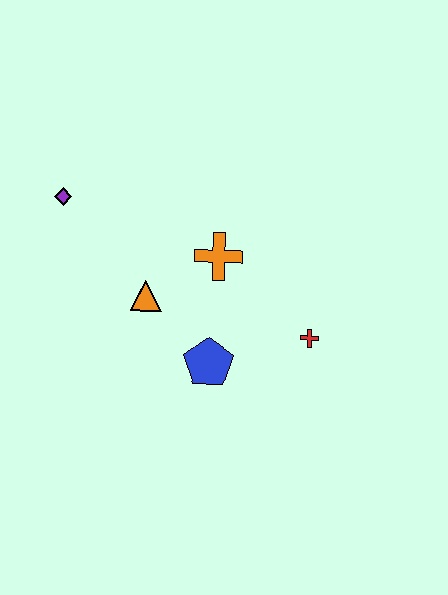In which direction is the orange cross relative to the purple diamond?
The orange cross is to the right of the purple diamond.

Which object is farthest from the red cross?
The purple diamond is farthest from the red cross.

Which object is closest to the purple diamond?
The orange triangle is closest to the purple diamond.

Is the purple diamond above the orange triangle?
Yes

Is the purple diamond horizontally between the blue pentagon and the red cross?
No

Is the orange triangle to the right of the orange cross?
No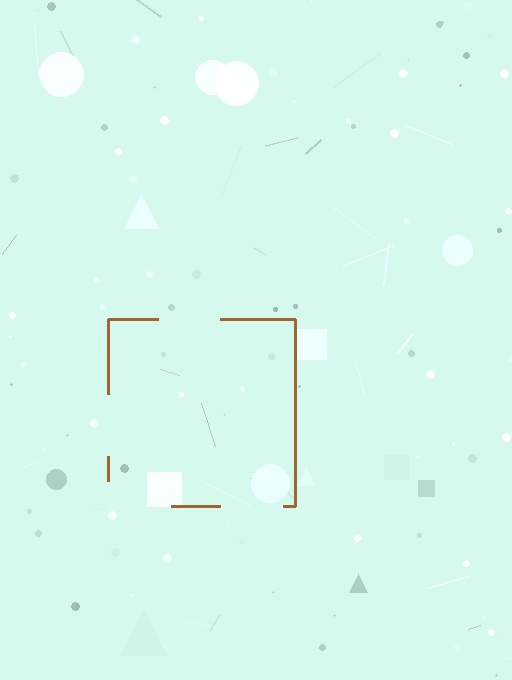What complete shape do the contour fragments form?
The contour fragments form a square.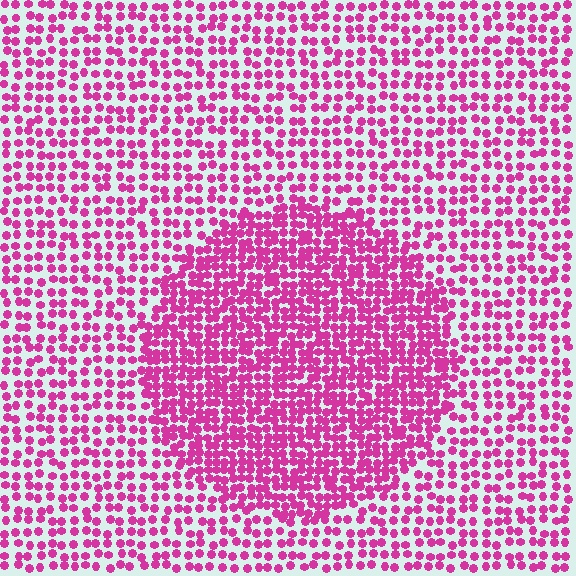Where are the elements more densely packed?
The elements are more densely packed inside the circle boundary.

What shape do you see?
I see a circle.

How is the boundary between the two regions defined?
The boundary is defined by a change in element density (approximately 1.8x ratio). All elements are the same color, size, and shape.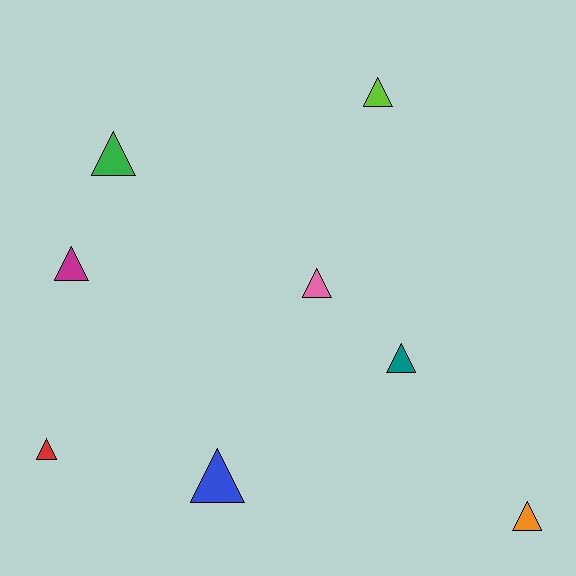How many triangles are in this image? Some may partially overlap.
There are 8 triangles.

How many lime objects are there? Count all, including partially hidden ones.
There is 1 lime object.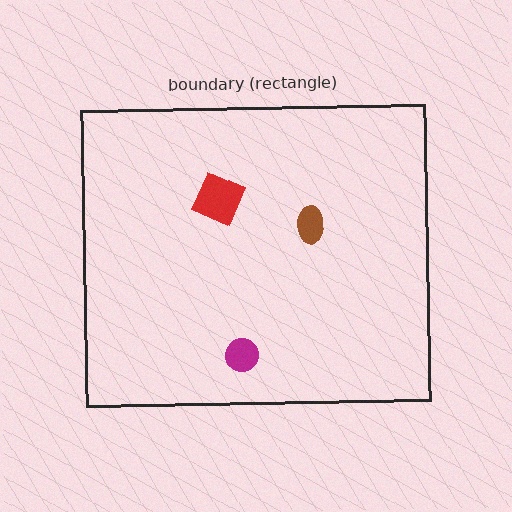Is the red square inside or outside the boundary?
Inside.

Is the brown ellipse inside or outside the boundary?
Inside.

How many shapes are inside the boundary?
3 inside, 0 outside.